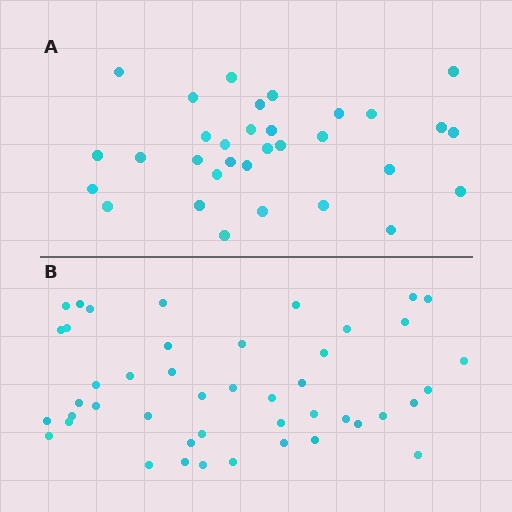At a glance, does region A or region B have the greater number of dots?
Region B (the bottom region) has more dots.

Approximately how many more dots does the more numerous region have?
Region B has approximately 15 more dots than region A.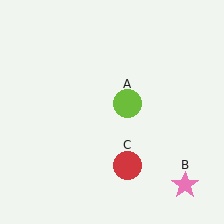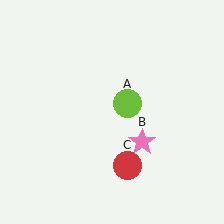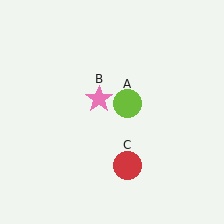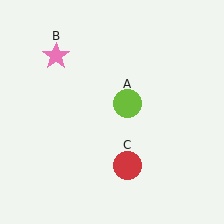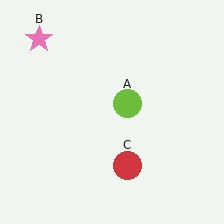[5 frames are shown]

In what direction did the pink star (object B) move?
The pink star (object B) moved up and to the left.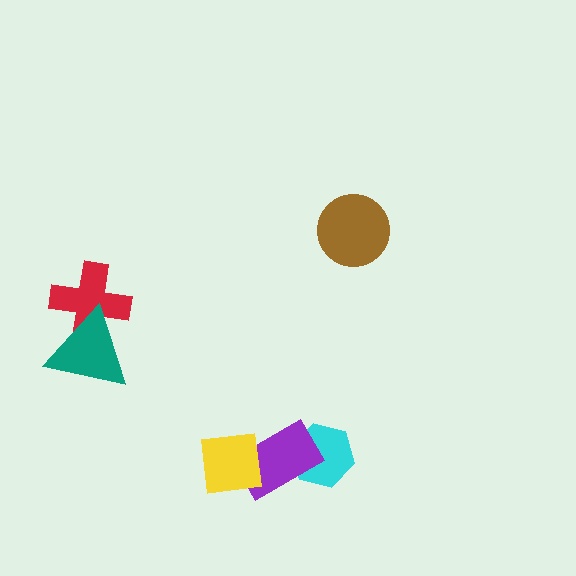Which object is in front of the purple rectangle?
The yellow square is in front of the purple rectangle.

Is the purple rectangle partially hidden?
Yes, it is partially covered by another shape.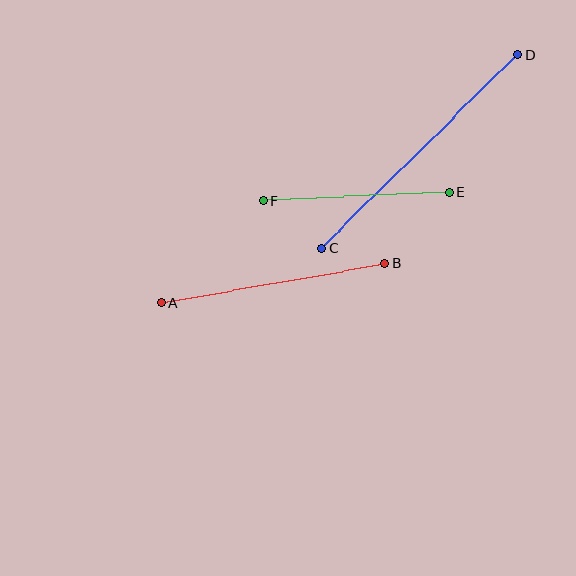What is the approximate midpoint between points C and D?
The midpoint is at approximately (419, 151) pixels.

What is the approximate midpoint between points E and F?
The midpoint is at approximately (356, 197) pixels.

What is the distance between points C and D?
The distance is approximately 275 pixels.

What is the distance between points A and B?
The distance is approximately 227 pixels.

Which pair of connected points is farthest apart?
Points C and D are farthest apart.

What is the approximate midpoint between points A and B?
The midpoint is at approximately (273, 283) pixels.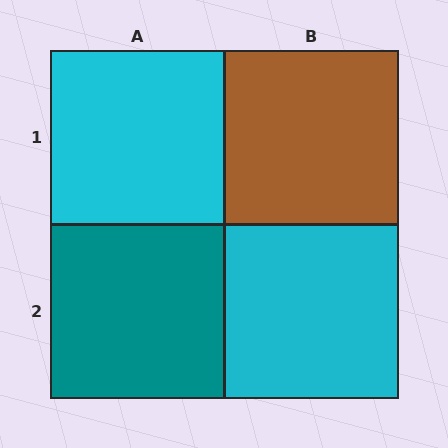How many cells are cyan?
2 cells are cyan.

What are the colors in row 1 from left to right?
Cyan, brown.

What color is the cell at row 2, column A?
Teal.